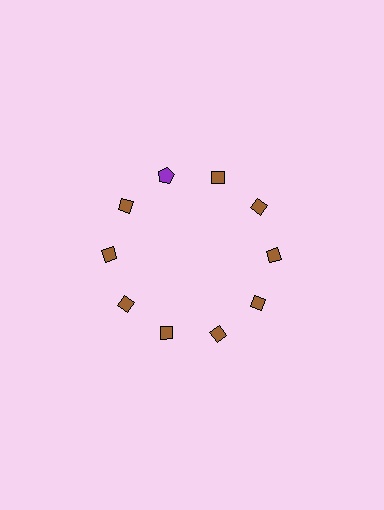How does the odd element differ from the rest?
It differs in both color (purple instead of brown) and shape (pentagon instead of diamond).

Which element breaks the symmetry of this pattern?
The purple pentagon at roughly the 11 o'clock position breaks the symmetry. All other shapes are brown diamonds.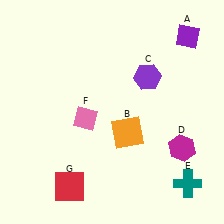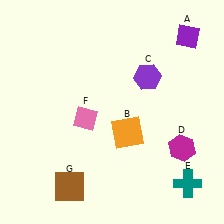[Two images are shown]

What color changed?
The square (G) changed from red in Image 1 to brown in Image 2.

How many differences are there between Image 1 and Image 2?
There is 1 difference between the two images.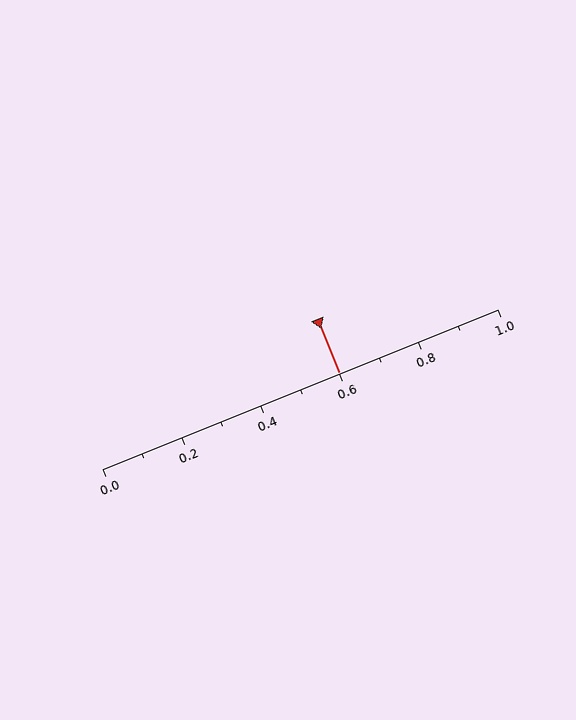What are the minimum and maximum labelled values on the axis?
The axis runs from 0.0 to 1.0.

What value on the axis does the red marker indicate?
The marker indicates approximately 0.6.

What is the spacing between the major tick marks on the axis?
The major ticks are spaced 0.2 apart.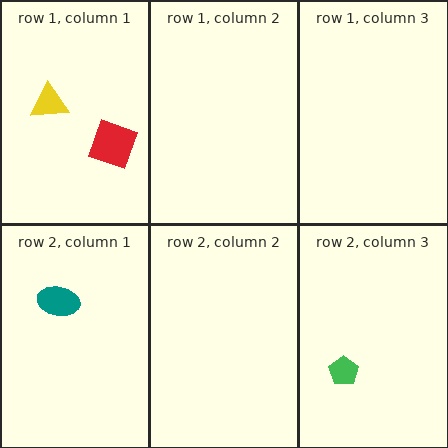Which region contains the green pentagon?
The row 2, column 3 region.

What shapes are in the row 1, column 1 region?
The yellow triangle, the red square.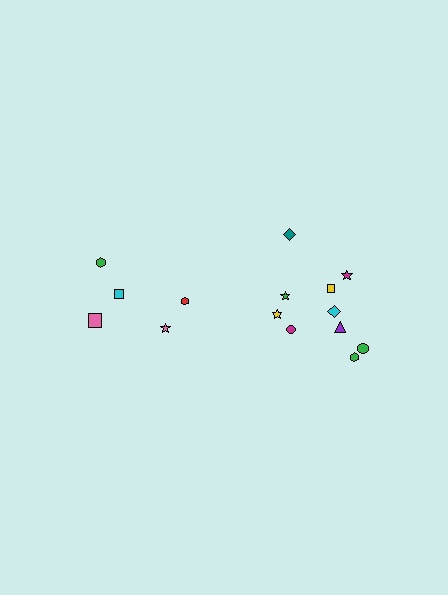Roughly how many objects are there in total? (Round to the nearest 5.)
Roughly 15 objects in total.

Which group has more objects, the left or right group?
The right group.